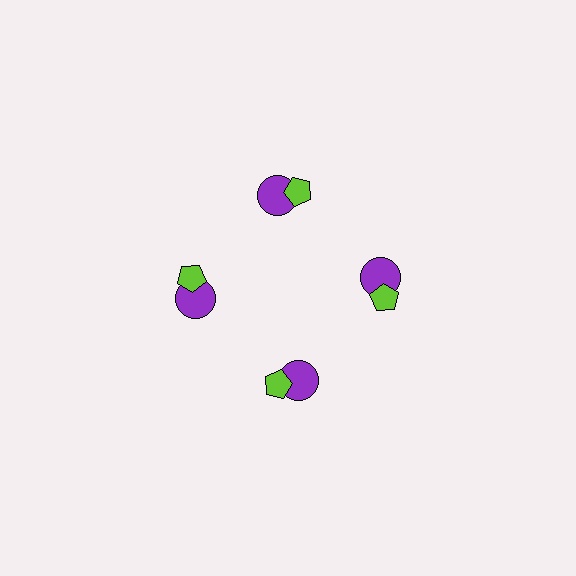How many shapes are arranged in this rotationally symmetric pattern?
There are 8 shapes, arranged in 4 groups of 2.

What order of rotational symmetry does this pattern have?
This pattern has 4-fold rotational symmetry.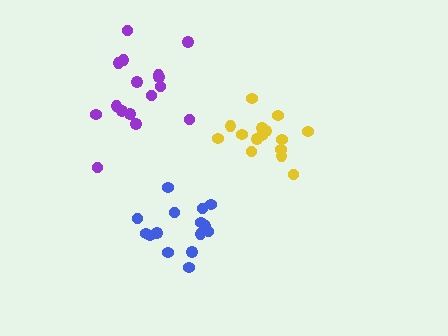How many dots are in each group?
Group 1: 15 dots, Group 2: 16 dots, Group 3: 15 dots (46 total).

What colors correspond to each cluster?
The clusters are colored: blue, purple, yellow.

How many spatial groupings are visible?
There are 3 spatial groupings.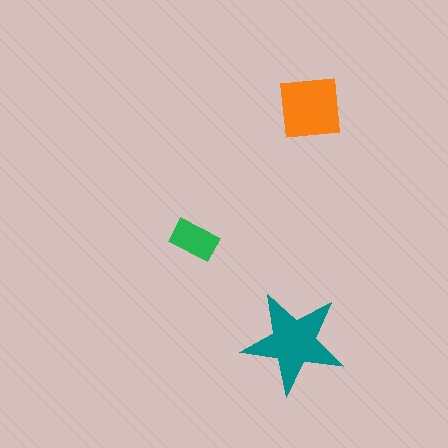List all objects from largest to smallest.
The teal star, the orange square, the green rectangle.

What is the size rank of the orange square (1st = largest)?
2nd.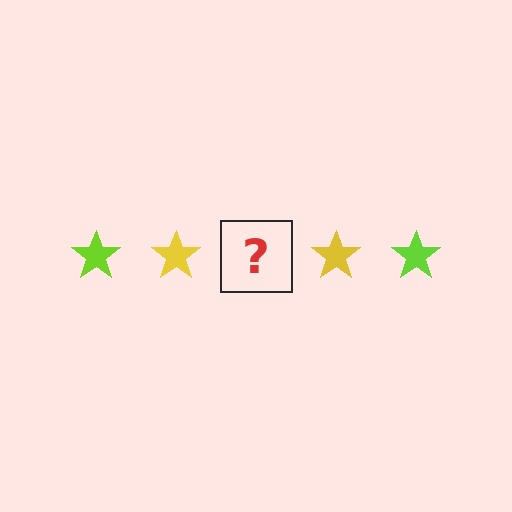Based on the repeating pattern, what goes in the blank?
The blank should be a lime star.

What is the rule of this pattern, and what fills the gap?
The rule is that the pattern cycles through lime, yellow stars. The gap should be filled with a lime star.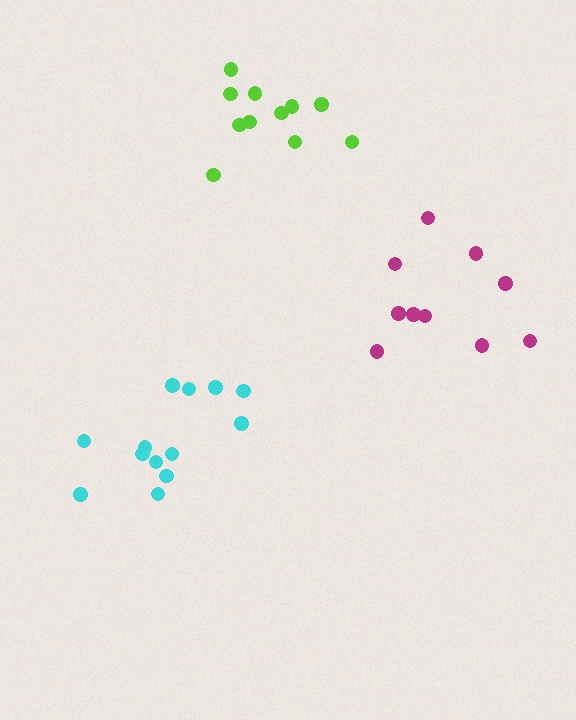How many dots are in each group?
Group 1: 10 dots, Group 2: 11 dots, Group 3: 13 dots (34 total).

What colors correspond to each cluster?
The clusters are colored: magenta, lime, cyan.